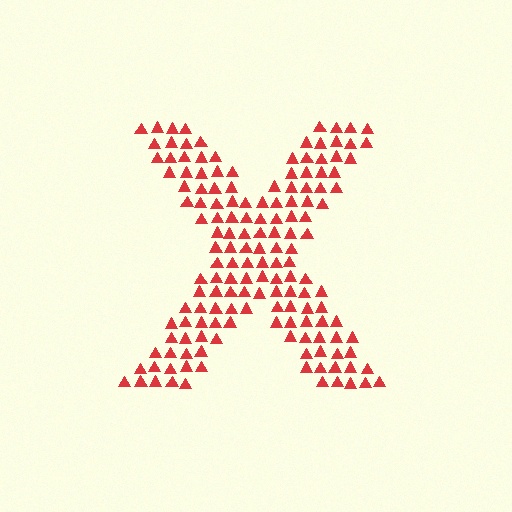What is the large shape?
The large shape is the letter X.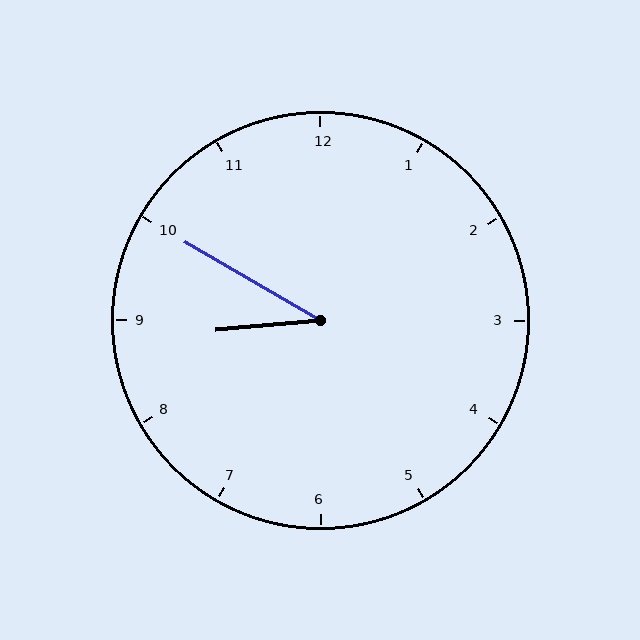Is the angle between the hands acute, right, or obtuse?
It is acute.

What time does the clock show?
8:50.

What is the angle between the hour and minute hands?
Approximately 35 degrees.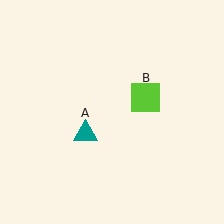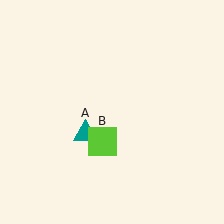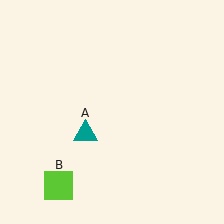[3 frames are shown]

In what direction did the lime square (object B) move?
The lime square (object B) moved down and to the left.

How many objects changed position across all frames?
1 object changed position: lime square (object B).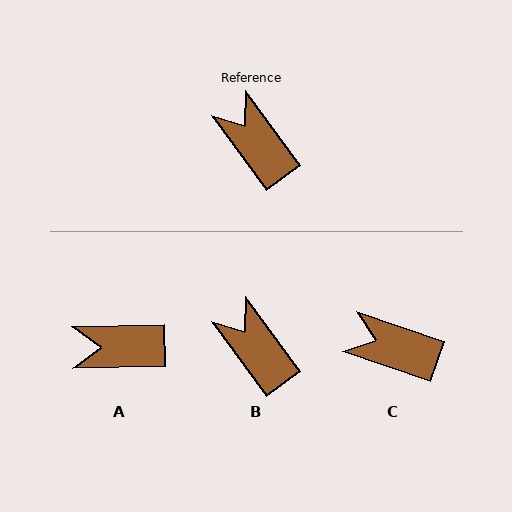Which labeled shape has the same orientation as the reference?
B.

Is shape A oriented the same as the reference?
No, it is off by about 55 degrees.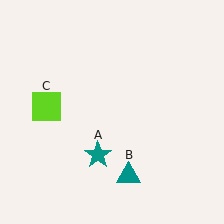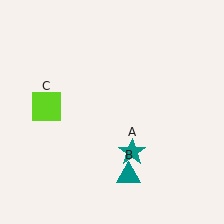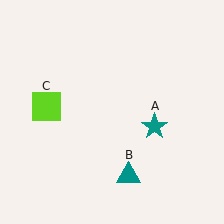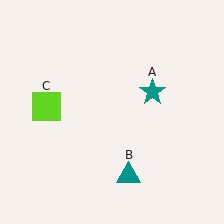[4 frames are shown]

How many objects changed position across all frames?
1 object changed position: teal star (object A).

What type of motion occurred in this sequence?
The teal star (object A) rotated counterclockwise around the center of the scene.